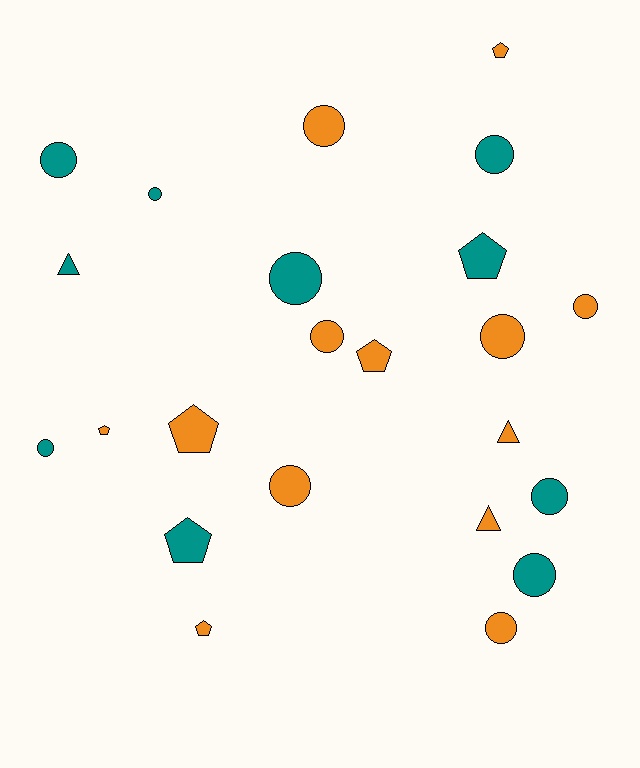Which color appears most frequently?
Orange, with 13 objects.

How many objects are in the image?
There are 23 objects.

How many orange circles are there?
There are 6 orange circles.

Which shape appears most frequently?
Circle, with 13 objects.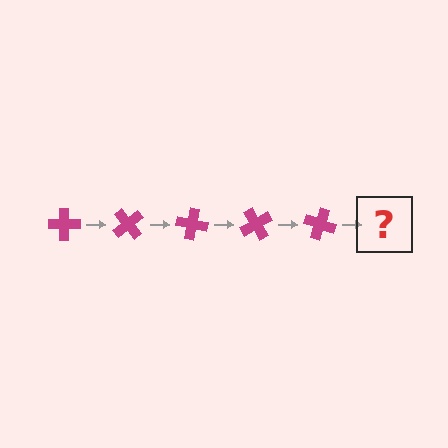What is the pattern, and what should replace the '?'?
The pattern is that the cross rotates 50 degrees each step. The '?' should be a magenta cross rotated 250 degrees.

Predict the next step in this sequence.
The next step is a magenta cross rotated 250 degrees.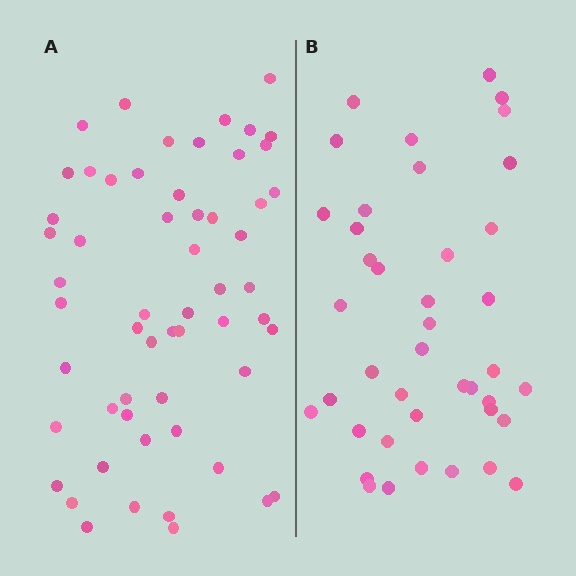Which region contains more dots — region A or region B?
Region A (the left region) has more dots.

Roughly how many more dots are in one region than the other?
Region A has approximately 15 more dots than region B.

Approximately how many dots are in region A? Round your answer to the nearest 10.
About 60 dots. (The exact count is 57, which rounds to 60.)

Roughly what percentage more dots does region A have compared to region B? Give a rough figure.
About 40% more.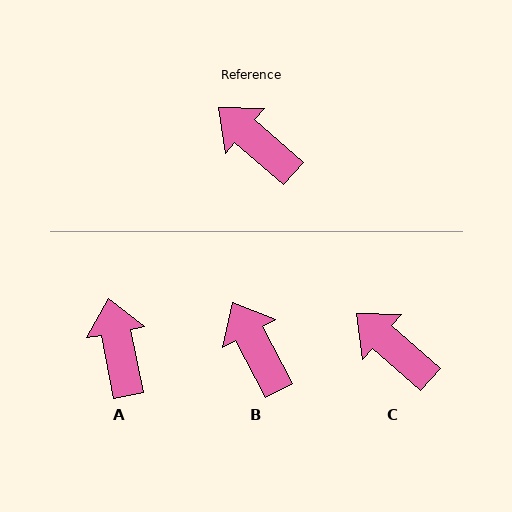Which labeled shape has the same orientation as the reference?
C.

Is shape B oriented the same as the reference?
No, it is off by about 21 degrees.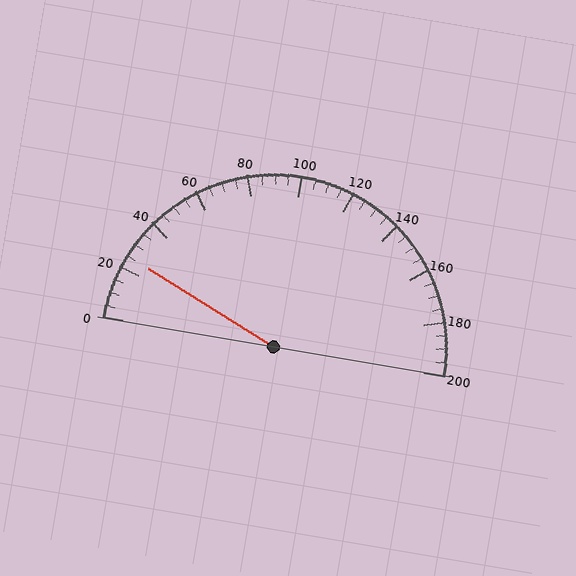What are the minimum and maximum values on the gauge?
The gauge ranges from 0 to 200.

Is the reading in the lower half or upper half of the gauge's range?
The reading is in the lower half of the range (0 to 200).